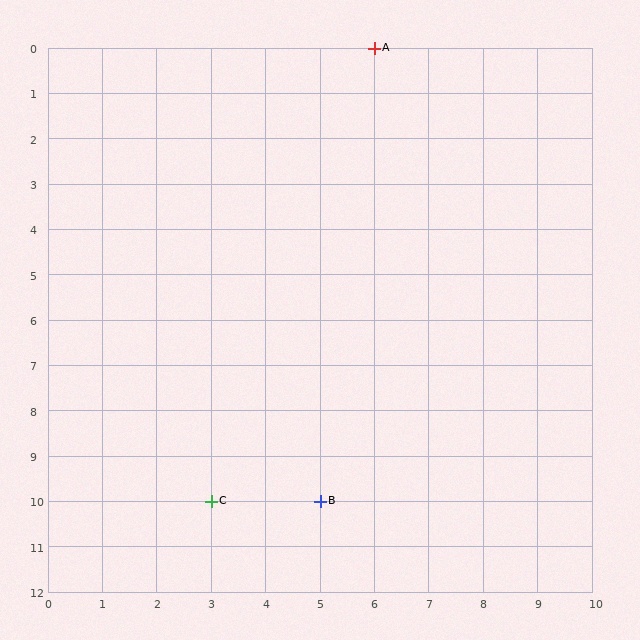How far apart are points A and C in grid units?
Points A and C are 3 columns and 10 rows apart (about 10.4 grid units diagonally).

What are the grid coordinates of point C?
Point C is at grid coordinates (3, 10).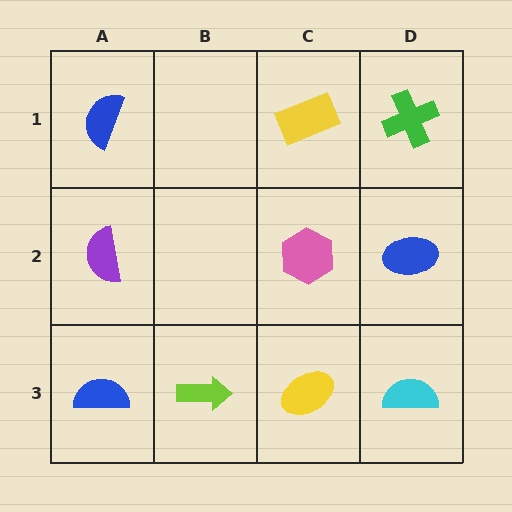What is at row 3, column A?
A blue semicircle.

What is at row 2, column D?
A blue ellipse.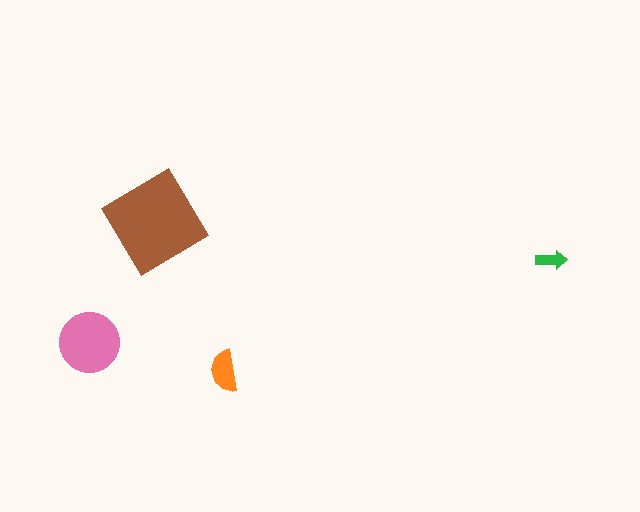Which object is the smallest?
The green arrow.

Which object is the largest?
The brown diamond.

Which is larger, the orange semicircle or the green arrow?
The orange semicircle.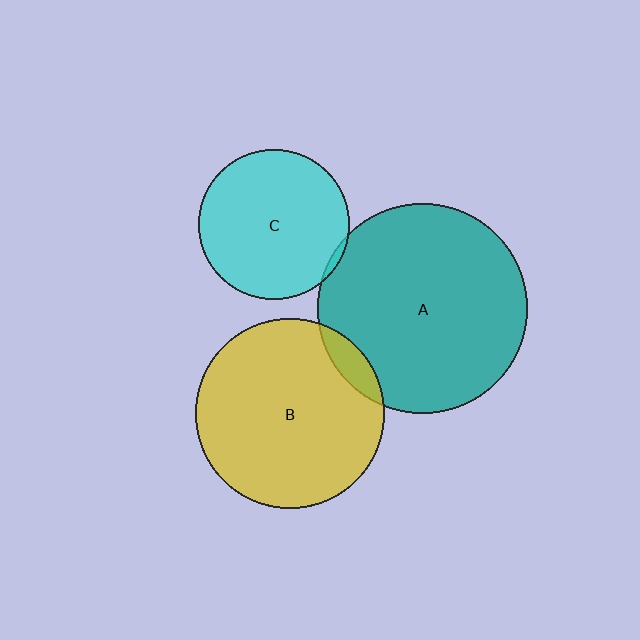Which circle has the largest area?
Circle A (teal).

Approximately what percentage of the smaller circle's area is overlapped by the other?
Approximately 5%.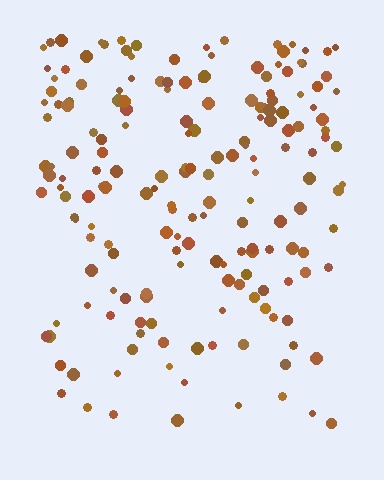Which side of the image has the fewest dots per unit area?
The bottom.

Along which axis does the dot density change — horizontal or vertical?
Vertical.